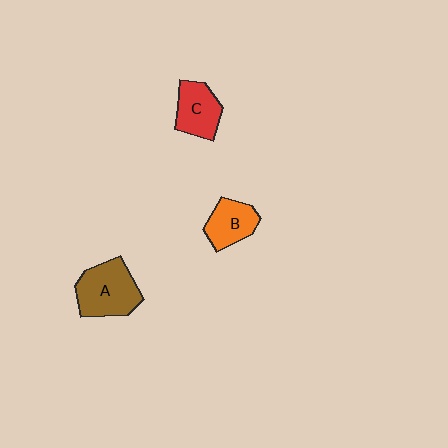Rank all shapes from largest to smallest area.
From largest to smallest: A (brown), C (red), B (orange).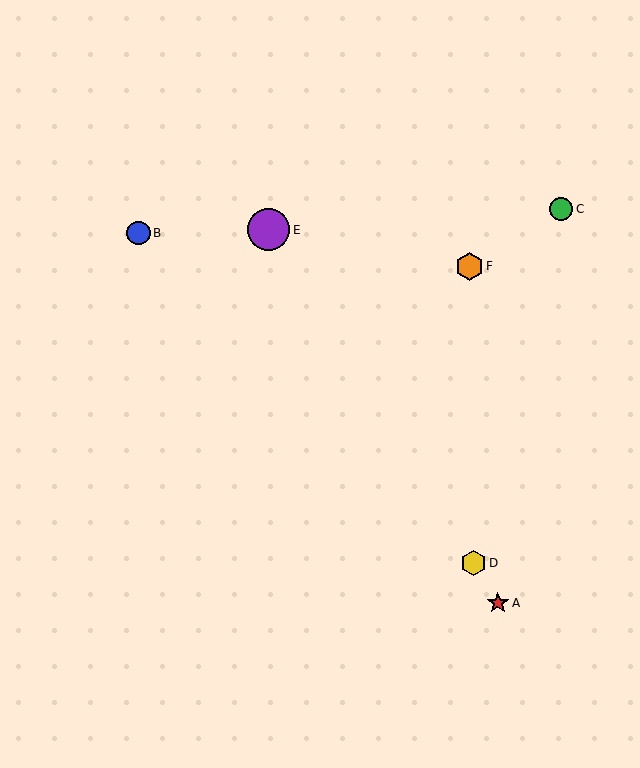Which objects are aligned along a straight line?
Objects A, D, E are aligned along a straight line.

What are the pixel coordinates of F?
Object F is at (469, 266).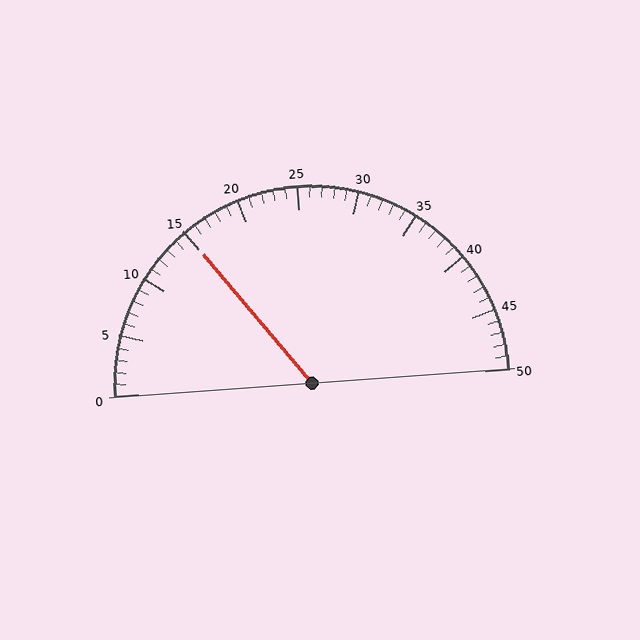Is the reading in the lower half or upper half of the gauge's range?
The reading is in the lower half of the range (0 to 50).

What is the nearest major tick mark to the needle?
The nearest major tick mark is 15.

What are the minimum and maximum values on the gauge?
The gauge ranges from 0 to 50.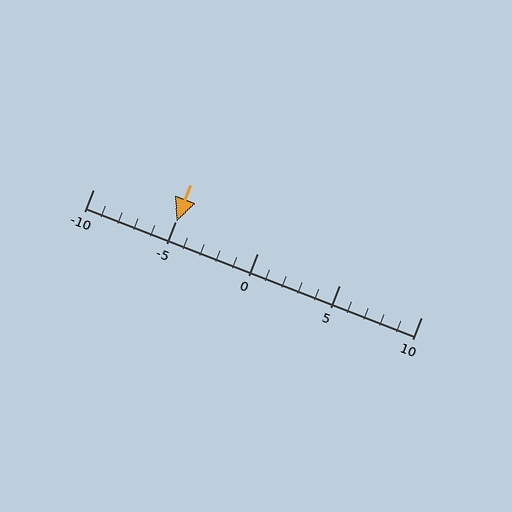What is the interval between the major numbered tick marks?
The major tick marks are spaced 5 units apart.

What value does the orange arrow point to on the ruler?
The orange arrow points to approximately -5.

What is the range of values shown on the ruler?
The ruler shows values from -10 to 10.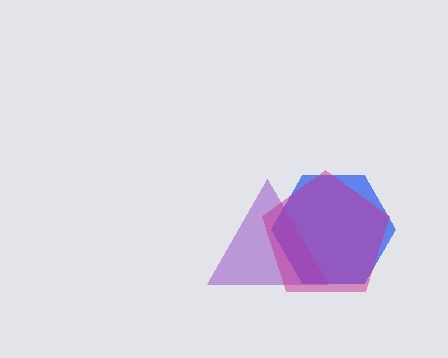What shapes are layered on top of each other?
The layered shapes are: a blue hexagon, a purple triangle, a magenta pentagon.